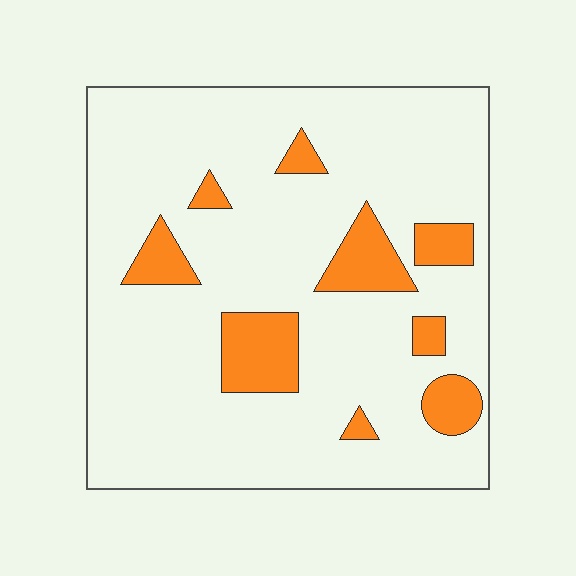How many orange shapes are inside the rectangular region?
9.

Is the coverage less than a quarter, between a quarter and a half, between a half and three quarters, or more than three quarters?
Less than a quarter.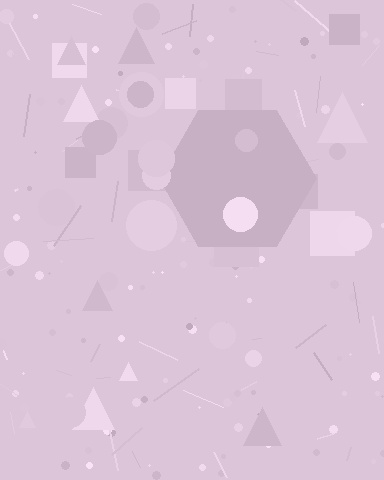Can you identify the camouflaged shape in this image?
The camouflaged shape is a hexagon.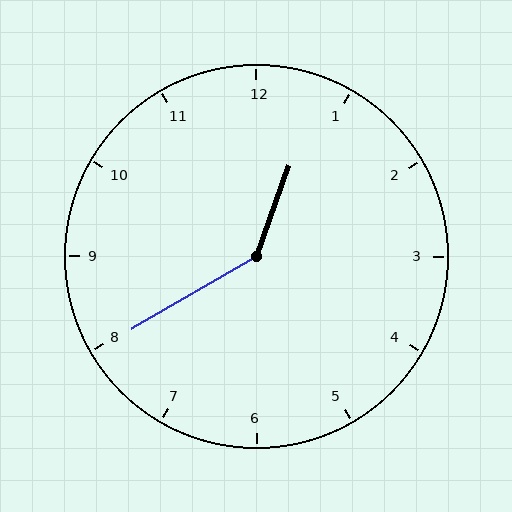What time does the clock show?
12:40.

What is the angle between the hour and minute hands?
Approximately 140 degrees.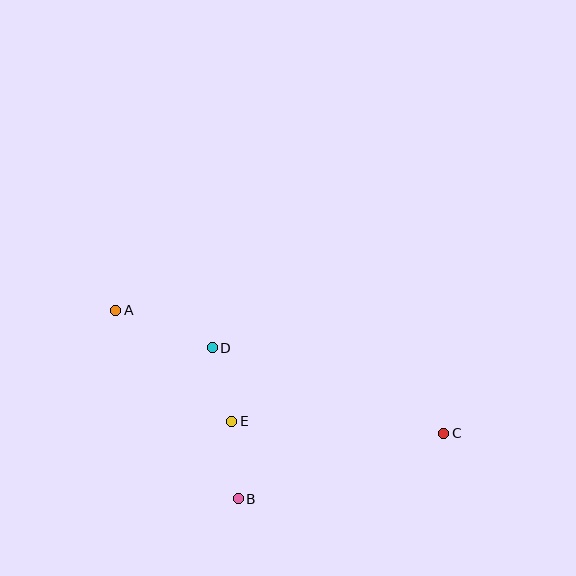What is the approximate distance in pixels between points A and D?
The distance between A and D is approximately 104 pixels.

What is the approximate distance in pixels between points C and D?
The distance between C and D is approximately 247 pixels.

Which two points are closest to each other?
Points D and E are closest to each other.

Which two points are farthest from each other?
Points A and C are farthest from each other.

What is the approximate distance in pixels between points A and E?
The distance between A and E is approximately 160 pixels.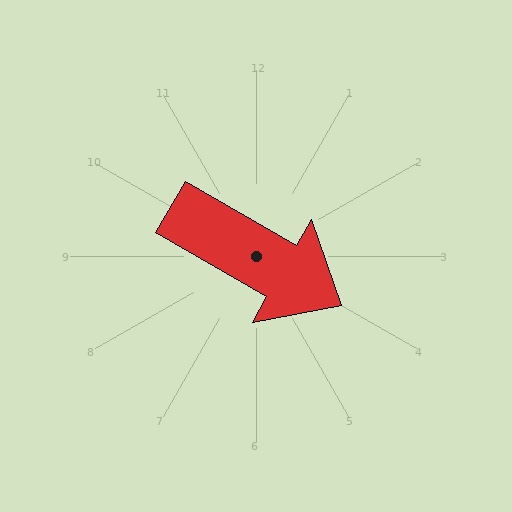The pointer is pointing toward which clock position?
Roughly 4 o'clock.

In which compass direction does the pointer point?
Southeast.